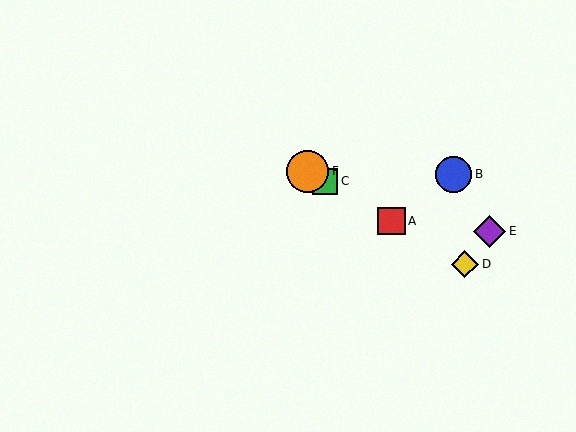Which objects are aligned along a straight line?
Objects A, C, D, F are aligned along a straight line.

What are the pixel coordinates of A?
Object A is at (392, 221).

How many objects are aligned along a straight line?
4 objects (A, C, D, F) are aligned along a straight line.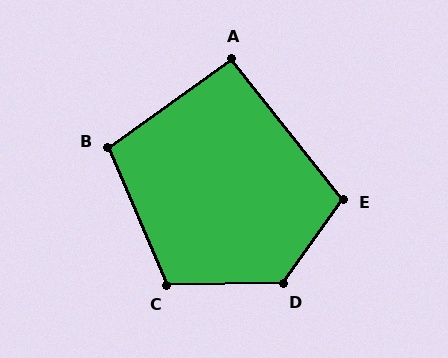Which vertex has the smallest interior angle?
A, at approximately 93 degrees.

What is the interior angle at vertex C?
Approximately 113 degrees (obtuse).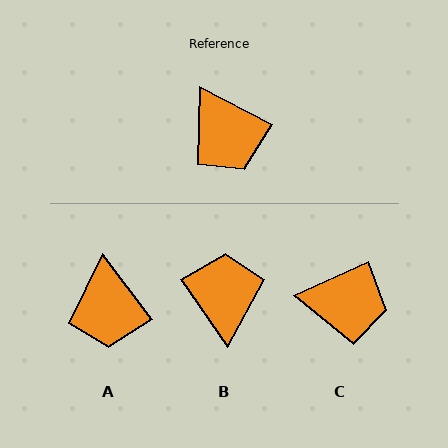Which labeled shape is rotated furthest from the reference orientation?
B, about 152 degrees away.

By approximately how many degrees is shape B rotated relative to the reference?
Approximately 152 degrees counter-clockwise.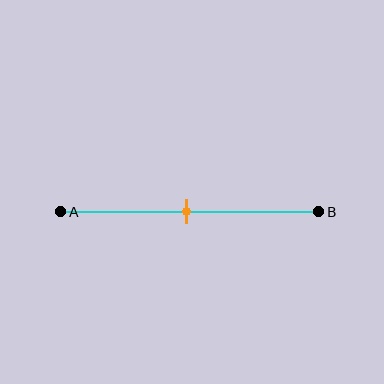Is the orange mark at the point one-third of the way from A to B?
No, the mark is at about 50% from A, not at the 33% one-third point.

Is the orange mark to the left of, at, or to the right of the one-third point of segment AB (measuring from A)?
The orange mark is to the right of the one-third point of segment AB.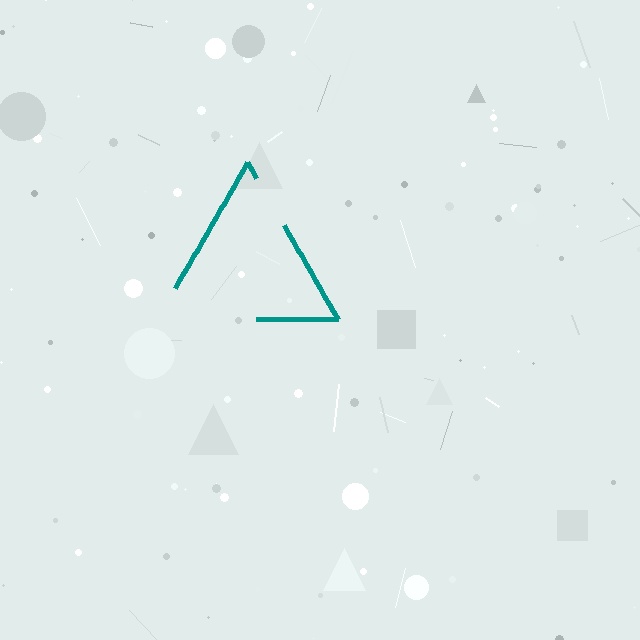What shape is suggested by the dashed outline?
The dashed outline suggests a triangle.